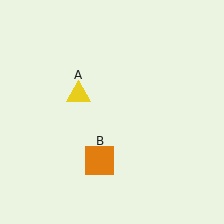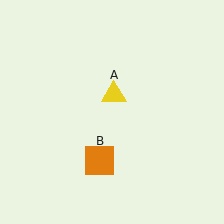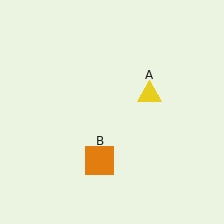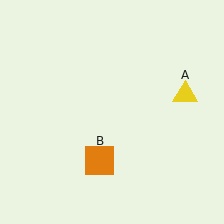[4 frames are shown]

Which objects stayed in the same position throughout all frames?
Orange square (object B) remained stationary.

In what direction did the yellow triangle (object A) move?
The yellow triangle (object A) moved right.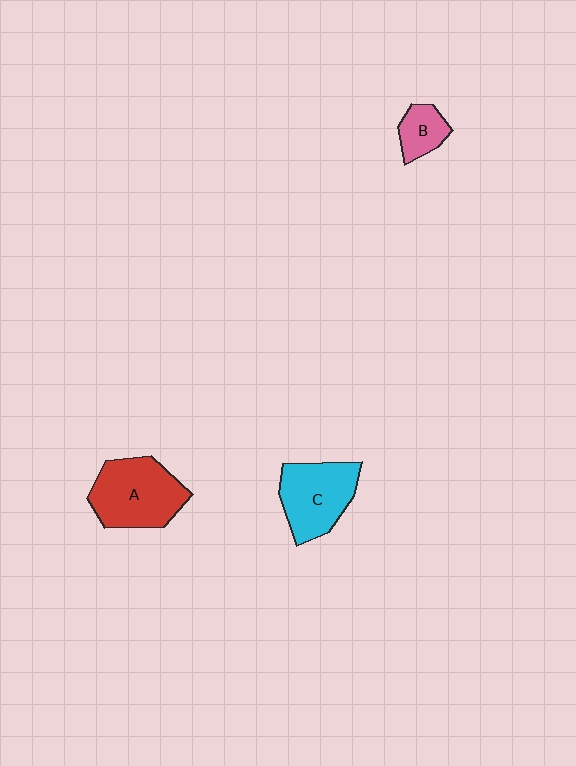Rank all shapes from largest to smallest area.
From largest to smallest: A (red), C (cyan), B (pink).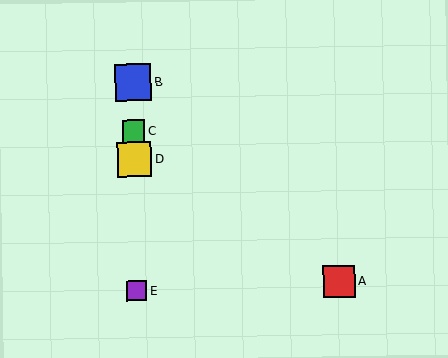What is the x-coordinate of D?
Object D is at x≈134.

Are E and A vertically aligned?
No, E is at x≈136 and A is at x≈339.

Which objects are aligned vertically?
Objects B, C, D, E are aligned vertically.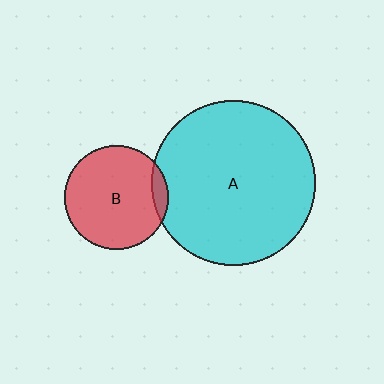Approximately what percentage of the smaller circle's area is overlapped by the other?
Approximately 10%.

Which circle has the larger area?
Circle A (cyan).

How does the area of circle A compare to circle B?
Approximately 2.5 times.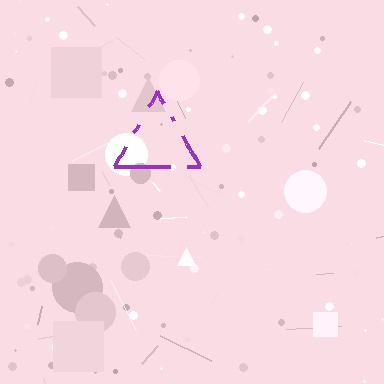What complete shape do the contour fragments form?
The contour fragments form a triangle.